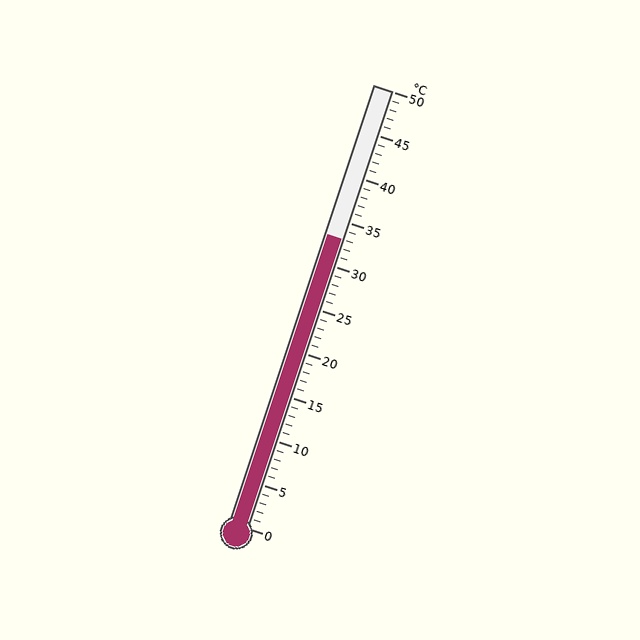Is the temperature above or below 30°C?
The temperature is above 30°C.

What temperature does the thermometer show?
The thermometer shows approximately 33°C.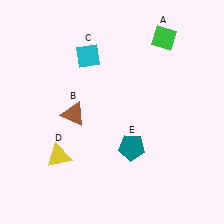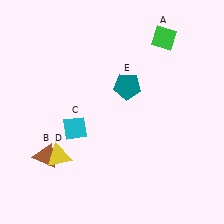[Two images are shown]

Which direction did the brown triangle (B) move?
The brown triangle (B) moved down.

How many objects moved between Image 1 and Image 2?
3 objects moved between the two images.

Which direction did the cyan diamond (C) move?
The cyan diamond (C) moved down.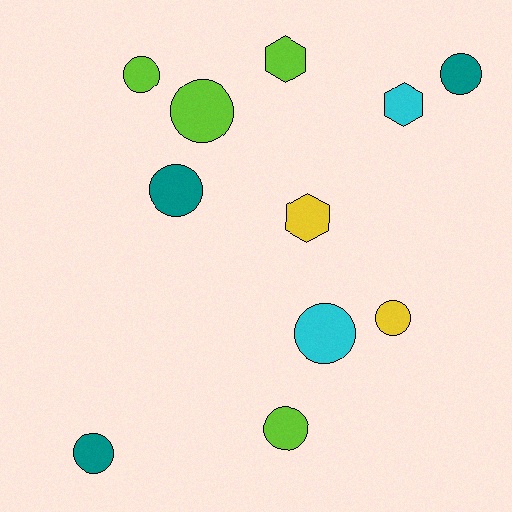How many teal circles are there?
There are 3 teal circles.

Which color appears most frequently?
Lime, with 4 objects.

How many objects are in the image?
There are 11 objects.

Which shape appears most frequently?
Circle, with 8 objects.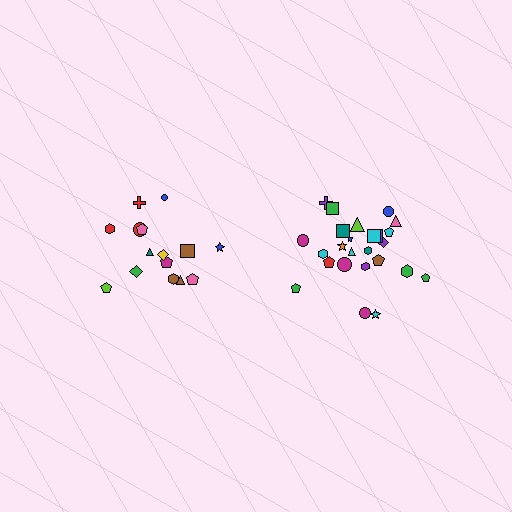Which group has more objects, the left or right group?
The right group.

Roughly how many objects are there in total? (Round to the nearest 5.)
Roughly 40 objects in total.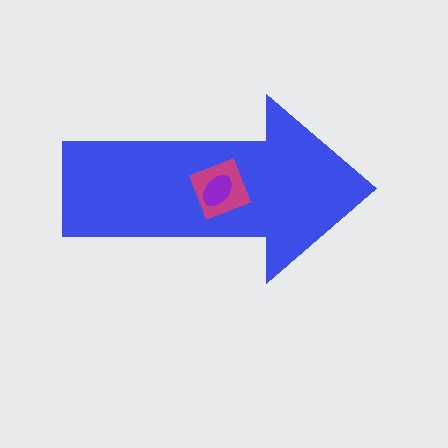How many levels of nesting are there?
3.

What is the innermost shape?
The purple ellipse.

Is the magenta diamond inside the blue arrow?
Yes.